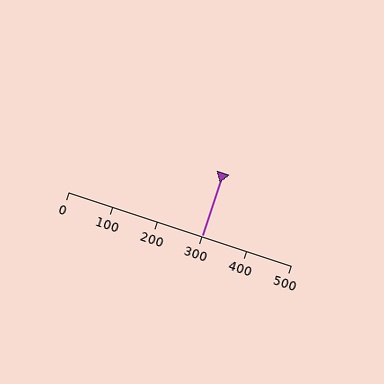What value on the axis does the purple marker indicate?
The marker indicates approximately 300.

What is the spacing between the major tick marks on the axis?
The major ticks are spaced 100 apart.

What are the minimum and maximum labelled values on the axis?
The axis runs from 0 to 500.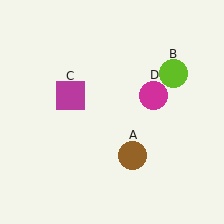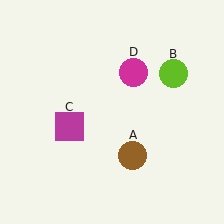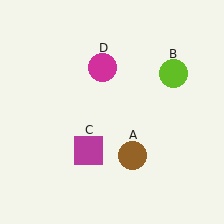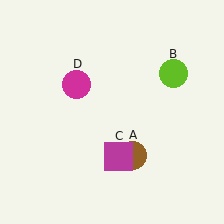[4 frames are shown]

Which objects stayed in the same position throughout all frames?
Brown circle (object A) and lime circle (object B) remained stationary.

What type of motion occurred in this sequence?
The magenta square (object C), magenta circle (object D) rotated counterclockwise around the center of the scene.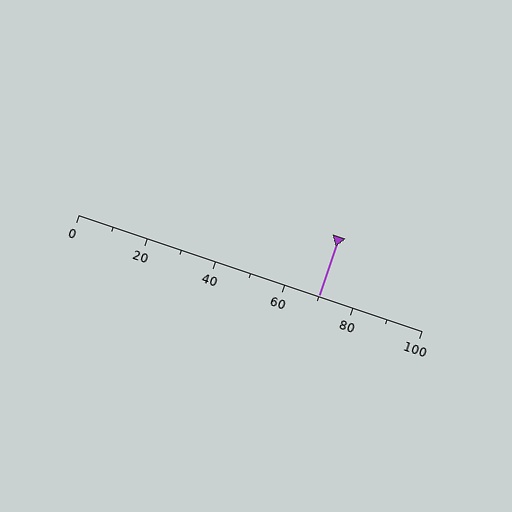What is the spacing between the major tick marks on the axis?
The major ticks are spaced 20 apart.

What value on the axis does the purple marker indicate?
The marker indicates approximately 70.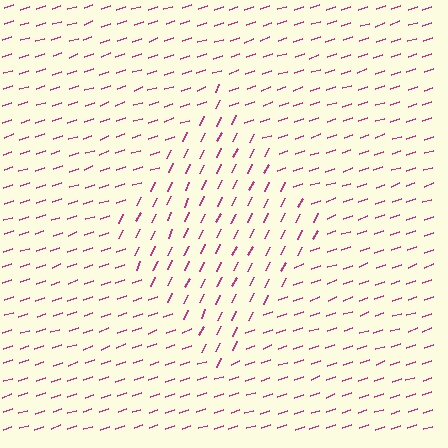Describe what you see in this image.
The image is filled with small magenta line segments. A diamond region in the image has lines oriented differently from the surrounding lines, creating a visible texture boundary.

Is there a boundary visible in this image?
Yes, there is a texture boundary formed by a change in line orientation.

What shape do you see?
I see a diamond.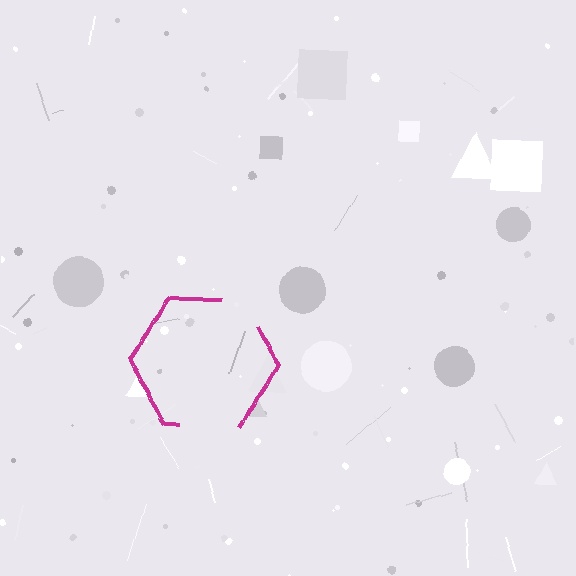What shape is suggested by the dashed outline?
The dashed outline suggests a hexagon.